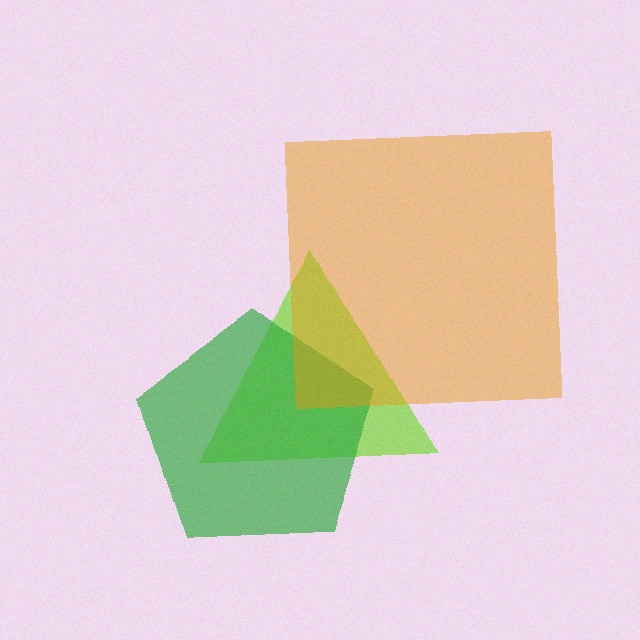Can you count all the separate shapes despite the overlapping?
Yes, there are 3 separate shapes.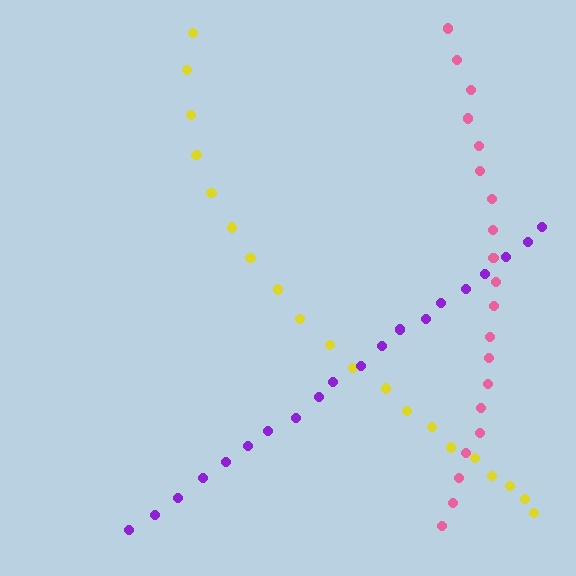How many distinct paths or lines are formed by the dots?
There are 3 distinct paths.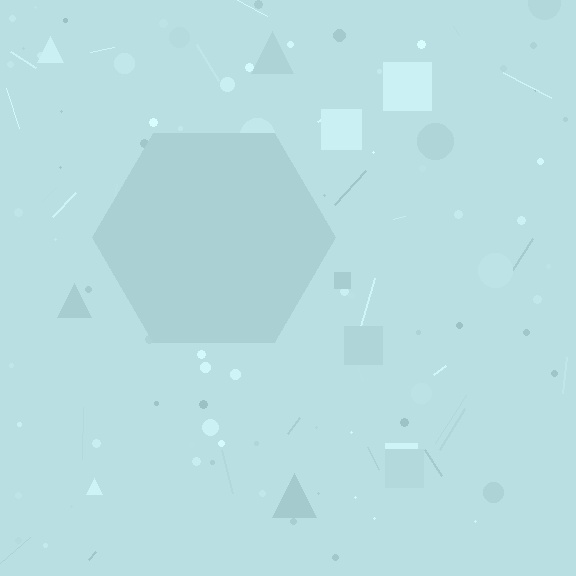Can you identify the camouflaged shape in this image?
The camouflaged shape is a hexagon.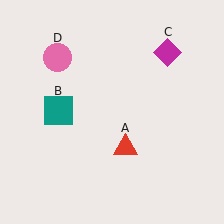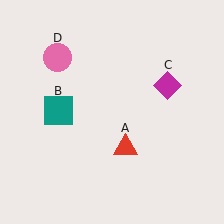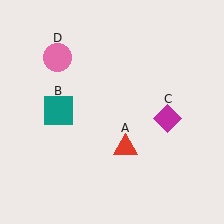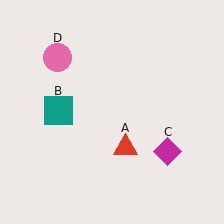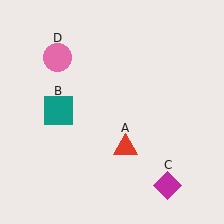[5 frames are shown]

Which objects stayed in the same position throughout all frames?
Red triangle (object A) and teal square (object B) and pink circle (object D) remained stationary.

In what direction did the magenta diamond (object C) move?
The magenta diamond (object C) moved down.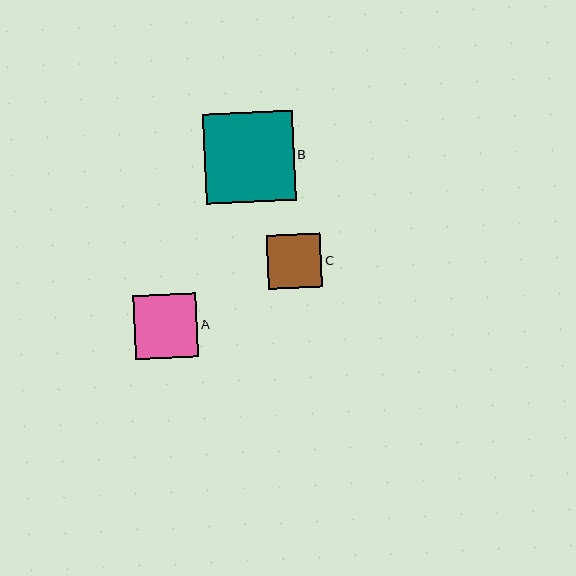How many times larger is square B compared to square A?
Square B is approximately 1.4 times the size of square A.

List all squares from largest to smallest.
From largest to smallest: B, A, C.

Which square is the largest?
Square B is the largest with a size of approximately 90 pixels.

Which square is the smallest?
Square C is the smallest with a size of approximately 54 pixels.